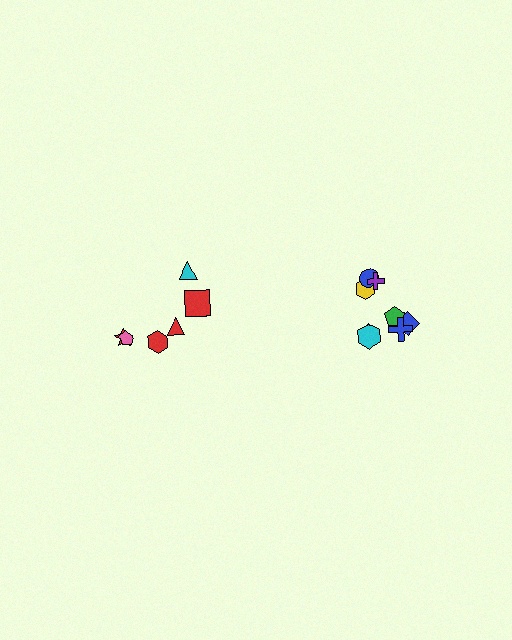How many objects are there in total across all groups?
There are 14 objects.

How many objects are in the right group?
There are 8 objects.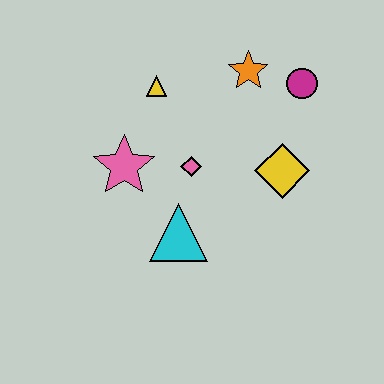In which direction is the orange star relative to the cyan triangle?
The orange star is above the cyan triangle.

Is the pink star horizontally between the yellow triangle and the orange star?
No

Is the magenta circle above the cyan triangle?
Yes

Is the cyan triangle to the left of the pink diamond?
Yes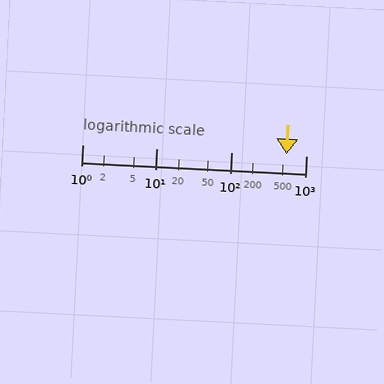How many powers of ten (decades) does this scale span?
The scale spans 3 decades, from 1 to 1000.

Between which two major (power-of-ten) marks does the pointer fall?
The pointer is between 100 and 1000.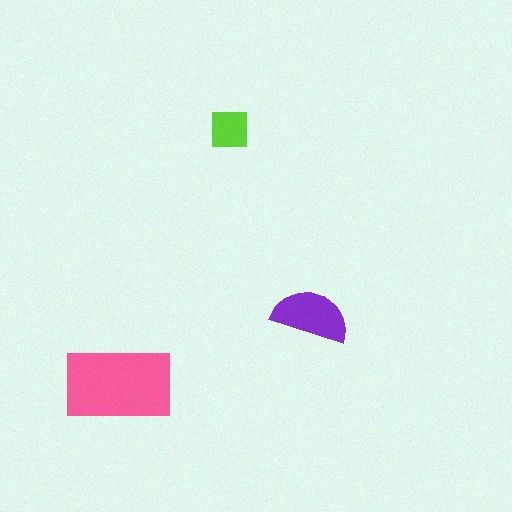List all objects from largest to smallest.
The pink rectangle, the purple semicircle, the lime square.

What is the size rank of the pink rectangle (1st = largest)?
1st.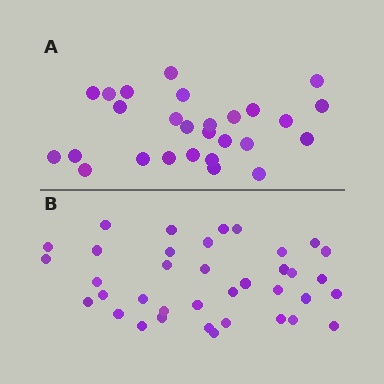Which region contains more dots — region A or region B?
Region B (the bottom region) has more dots.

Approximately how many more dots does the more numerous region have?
Region B has roughly 10 or so more dots than region A.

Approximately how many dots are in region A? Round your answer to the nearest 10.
About 30 dots. (The exact count is 27, which rounds to 30.)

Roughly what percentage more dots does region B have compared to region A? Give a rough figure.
About 35% more.